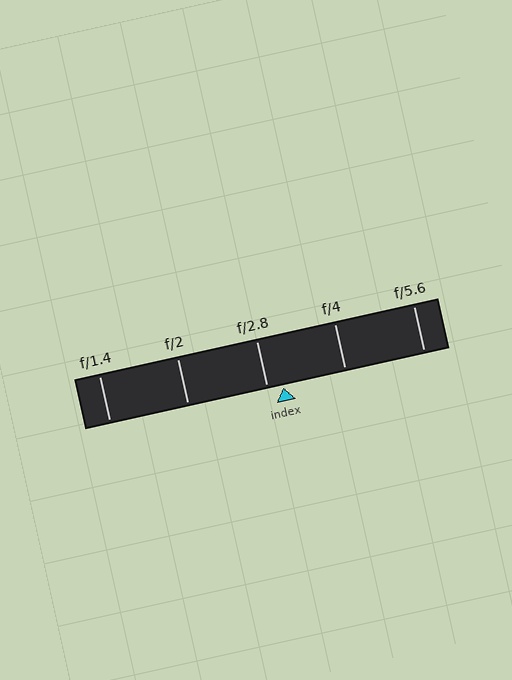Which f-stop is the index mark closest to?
The index mark is closest to f/2.8.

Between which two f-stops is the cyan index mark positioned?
The index mark is between f/2.8 and f/4.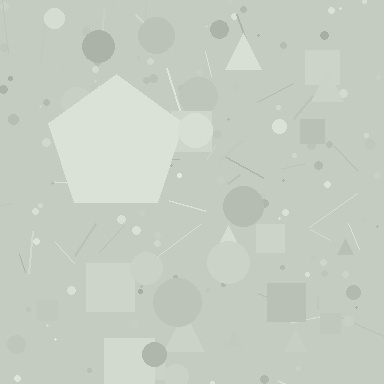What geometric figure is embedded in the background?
A pentagon is embedded in the background.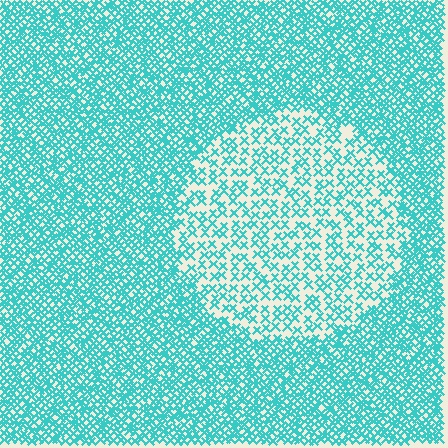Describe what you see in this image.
The image contains small cyan elements arranged at two different densities. A circle-shaped region is visible where the elements are less densely packed than the surrounding area.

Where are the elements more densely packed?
The elements are more densely packed outside the circle boundary.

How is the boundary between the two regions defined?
The boundary is defined by a change in element density (approximately 2.3x ratio). All elements are the same color, size, and shape.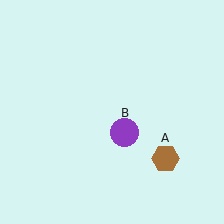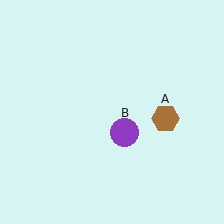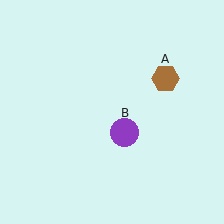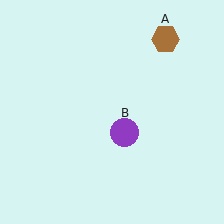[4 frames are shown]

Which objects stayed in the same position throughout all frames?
Purple circle (object B) remained stationary.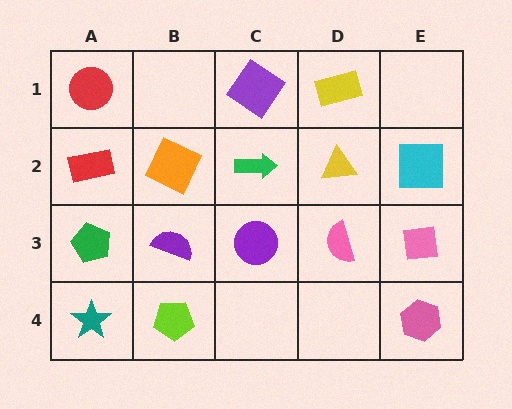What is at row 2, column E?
A cyan square.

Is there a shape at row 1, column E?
No, that cell is empty.